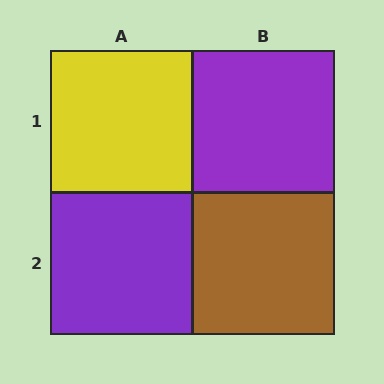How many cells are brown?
1 cell is brown.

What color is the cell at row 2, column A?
Purple.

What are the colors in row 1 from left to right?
Yellow, purple.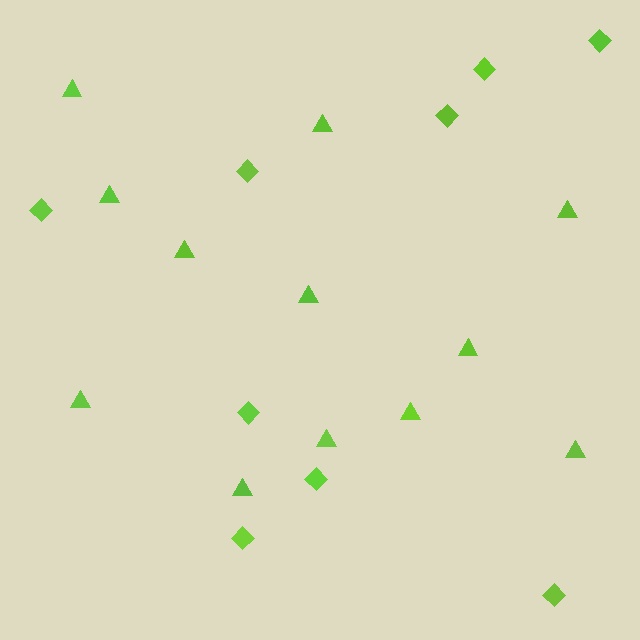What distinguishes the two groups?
There are 2 groups: one group of triangles (12) and one group of diamonds (9).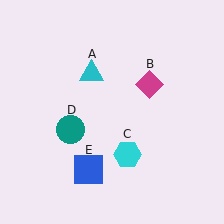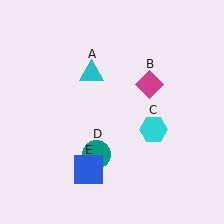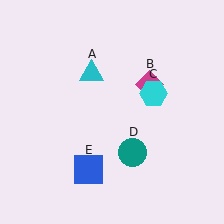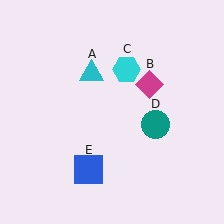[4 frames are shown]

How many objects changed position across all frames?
2 objects changed position: cyan hexagon (object C), teal circle (object D).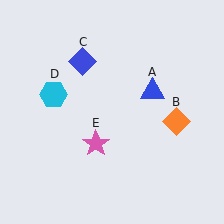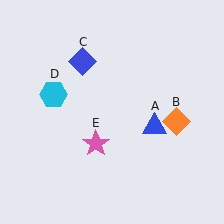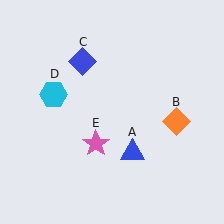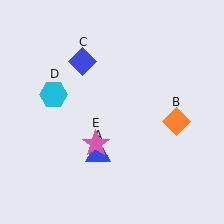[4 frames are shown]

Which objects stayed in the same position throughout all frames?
Orange diamond (object B) and blue diamond (object C) and cyan hexagon (object D) and pink star (object E) remained stationary.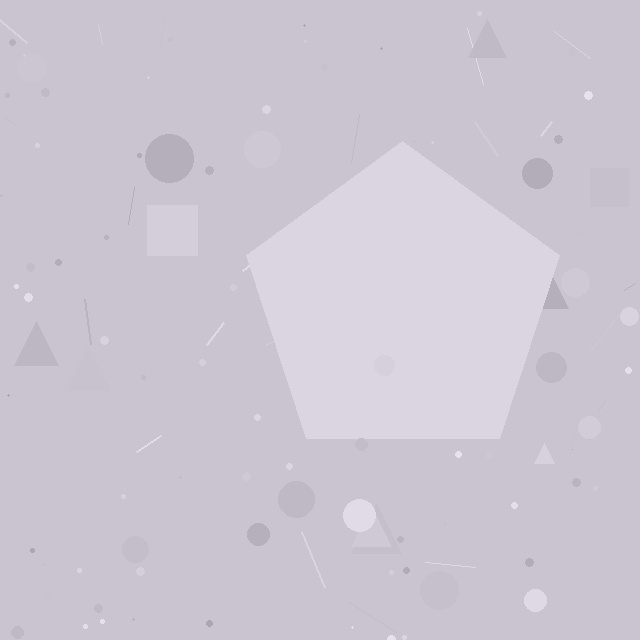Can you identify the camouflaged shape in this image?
The camouflaged shape is a pentagon.